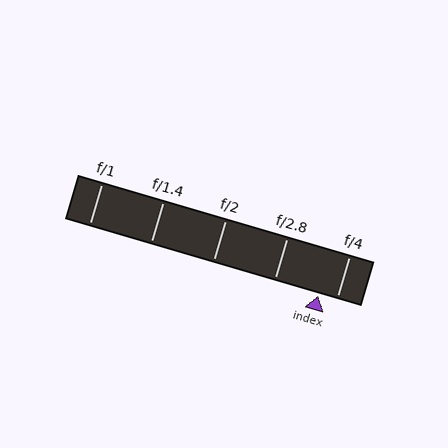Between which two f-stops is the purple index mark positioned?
The index mark is between f/2.8 and f/4.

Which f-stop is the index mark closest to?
The index mark is closest to f/4.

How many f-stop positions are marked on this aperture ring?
There are 5 f-stop positions marked.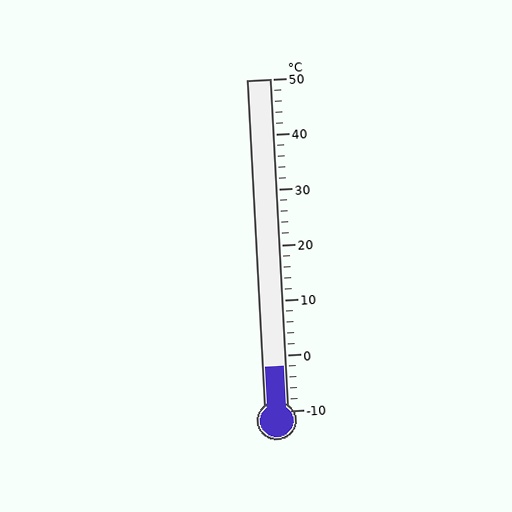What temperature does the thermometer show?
The thermometer shows approximately -2°C.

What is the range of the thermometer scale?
The thermometer scale ranges from -10°C to 50°C.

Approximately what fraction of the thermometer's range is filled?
The thermometer is filled to approximately 15% of its range.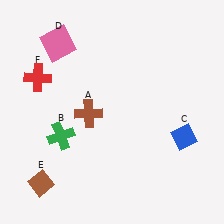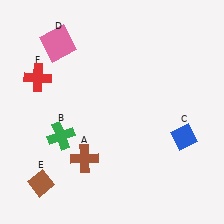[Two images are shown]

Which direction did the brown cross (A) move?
The brown cross (A) moved down.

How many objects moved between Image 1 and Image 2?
1 object moved between the two images.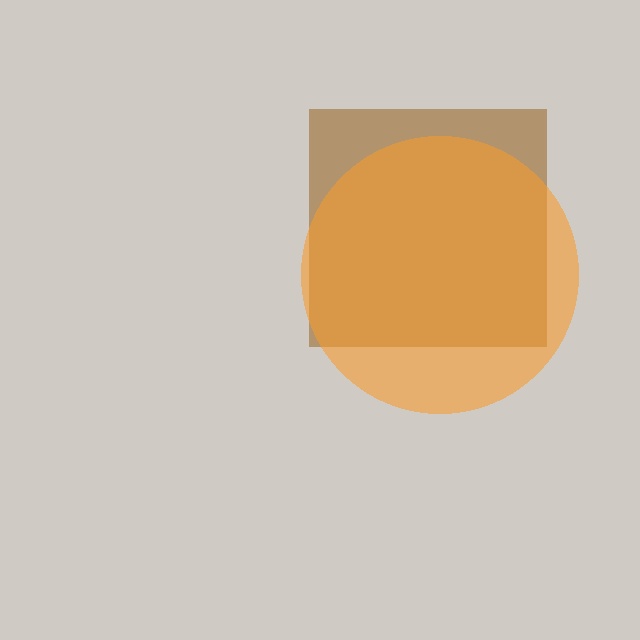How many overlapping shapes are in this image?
There are 2 overlapping shapes in the image.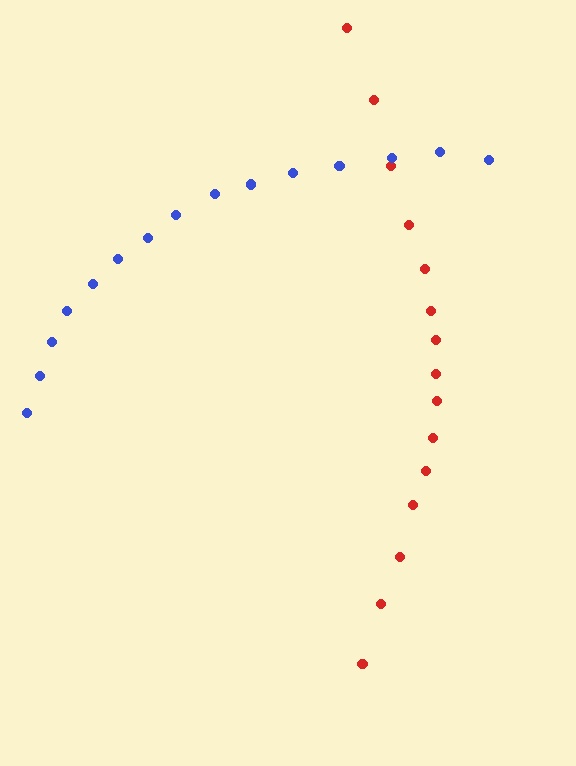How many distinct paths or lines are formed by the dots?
There are 2 distinct paths.